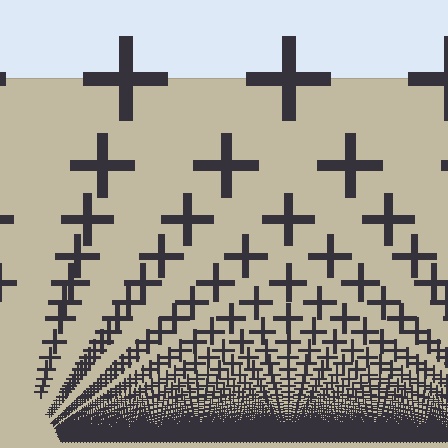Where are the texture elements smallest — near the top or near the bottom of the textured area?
Near the bottom.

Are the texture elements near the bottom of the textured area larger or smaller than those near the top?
Smaller. The gradient is inverted — elements near the bottom are smaller and denser.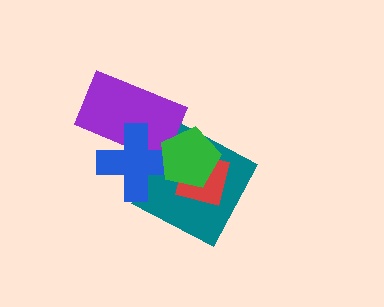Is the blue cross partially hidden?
Yes, it is partially covered by another shape.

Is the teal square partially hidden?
Yes, it is partially covered by another shape.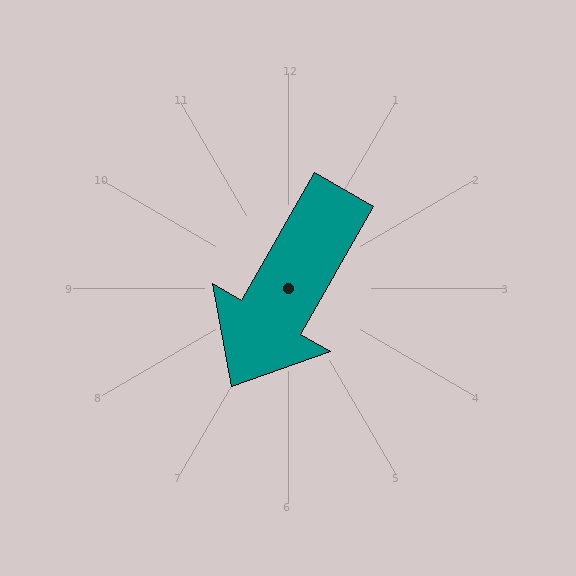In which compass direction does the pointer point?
Southwest.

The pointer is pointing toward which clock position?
Roughly 7 o'clock.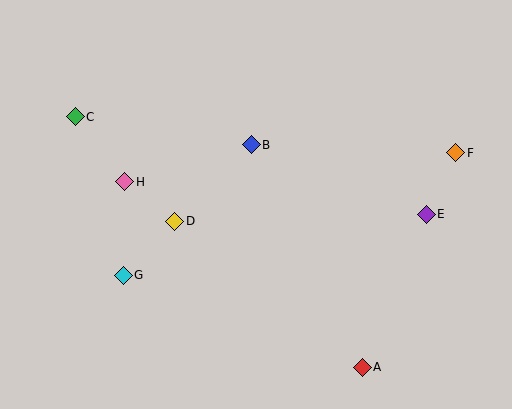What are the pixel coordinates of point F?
Point F is at (456, 153).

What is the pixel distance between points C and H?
The distance between C and H is 81 pixels.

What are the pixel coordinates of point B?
Point B is at (251, 145).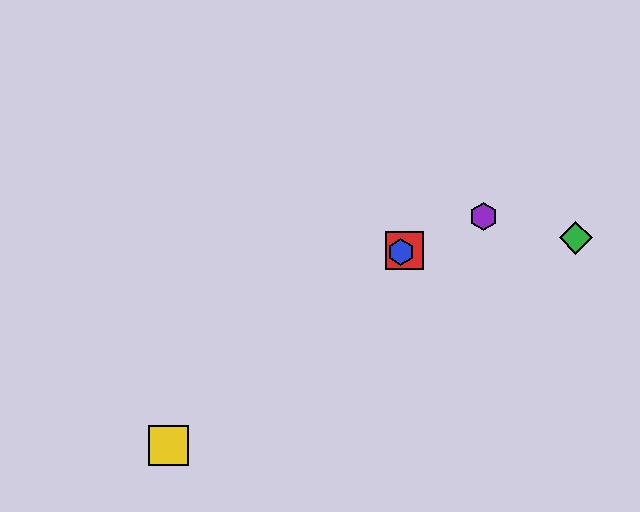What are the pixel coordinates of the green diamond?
The green diamond is at (576, 238).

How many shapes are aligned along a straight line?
3 shapes (the red square, the blue hexagon, the purple hexagon) are aligned along a straight line.